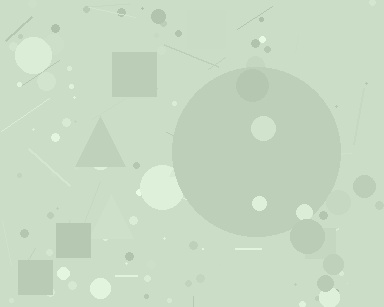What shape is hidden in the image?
A circle is hidden in the image.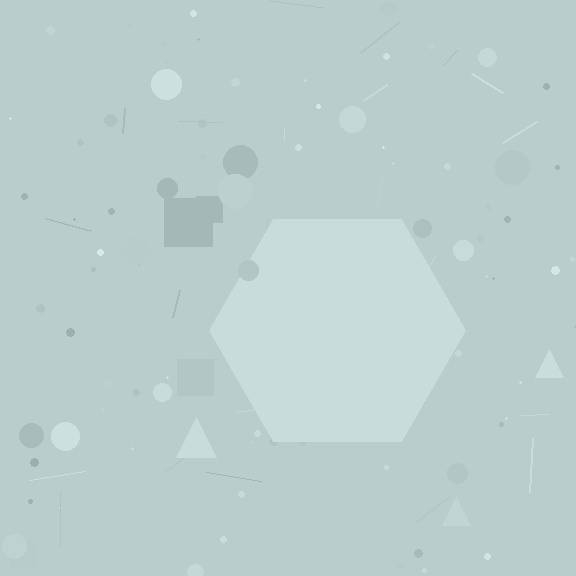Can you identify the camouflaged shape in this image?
The camouflaged shape is a hexagon.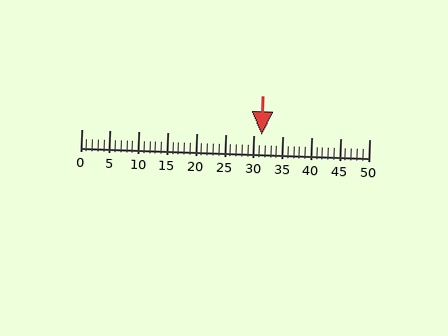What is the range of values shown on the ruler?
The ruler shows values from 0 to 50.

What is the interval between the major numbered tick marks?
The major tick marks are spaced 5 units apart.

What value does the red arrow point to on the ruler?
The red arrow points to approximately 31.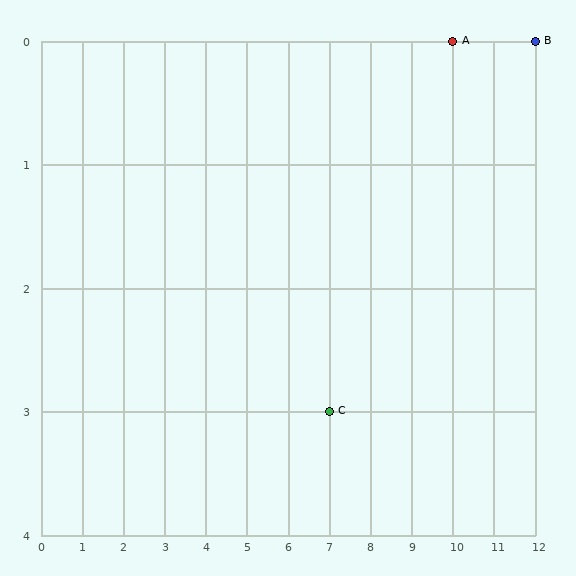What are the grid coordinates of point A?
Point A is at grid coordinates (10, 0).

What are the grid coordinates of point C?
Point C is at grid coordinates (7, 3).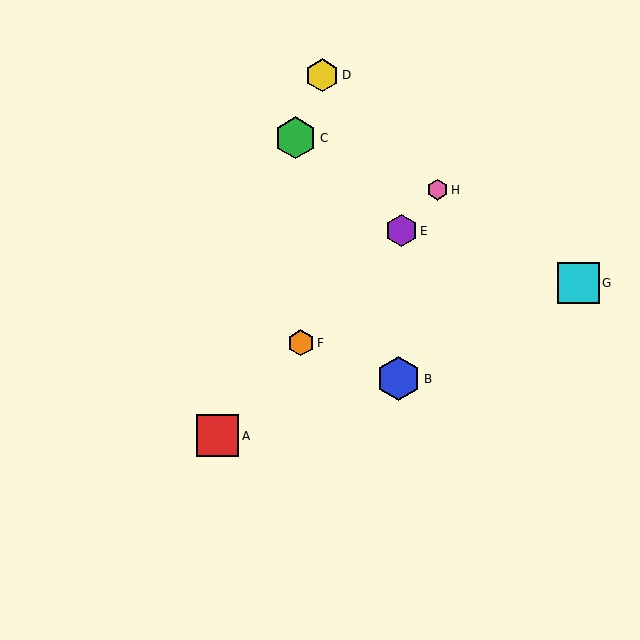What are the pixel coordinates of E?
Object E is at (401, 231).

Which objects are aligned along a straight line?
Objects A, E, F, H are aligned along a straight line.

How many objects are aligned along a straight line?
4 objects (A, E, F, H) are aligned along a straight line.